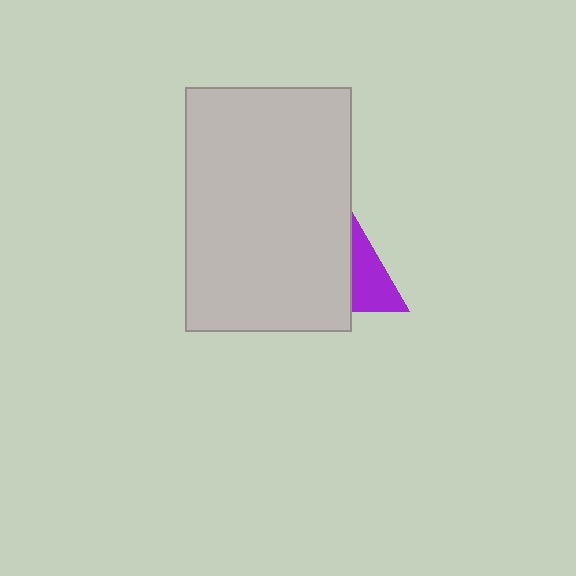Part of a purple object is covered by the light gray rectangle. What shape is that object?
It is a triangle.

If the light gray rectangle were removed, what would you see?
You would see the complete purple triangle.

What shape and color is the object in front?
The object in front is a light gray rectangle.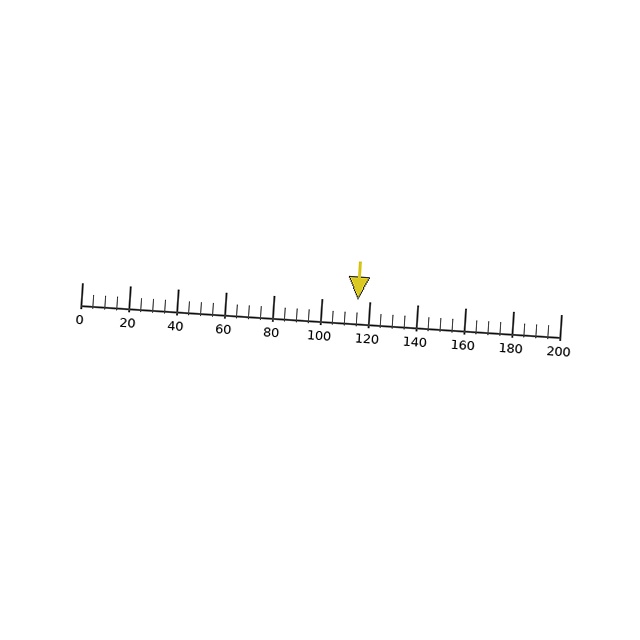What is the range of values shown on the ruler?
The ruler shows values from 0 to 200.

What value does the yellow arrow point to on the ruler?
The yellow arrow points to approximately 115.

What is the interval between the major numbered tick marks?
The major tick marks are spaced 20 units apart.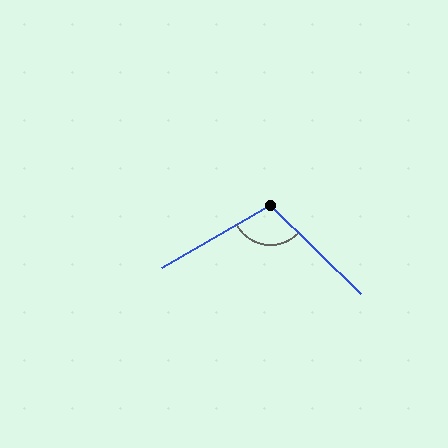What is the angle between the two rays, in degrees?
Approximately 106 degrees.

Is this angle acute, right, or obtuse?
It is obtuse.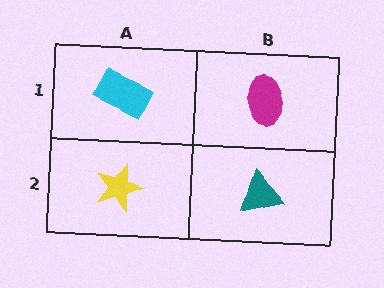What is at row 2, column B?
A teal triangle.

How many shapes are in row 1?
2 shapes.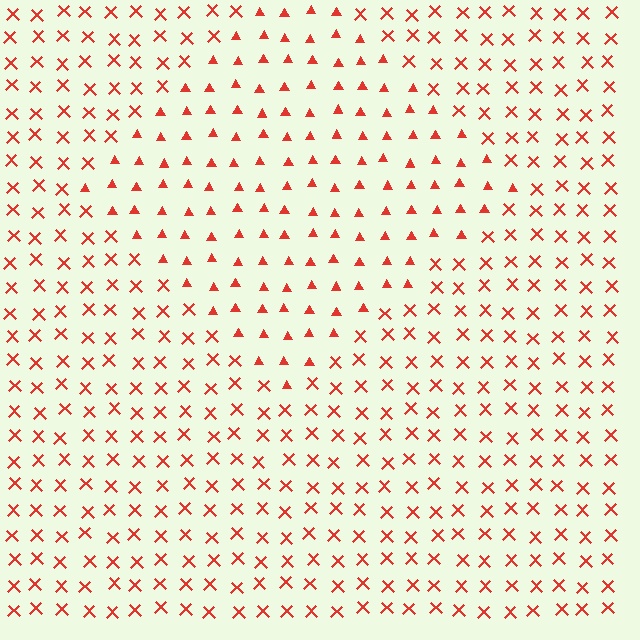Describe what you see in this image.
The image is filled with small red elements arranged in a uniform grid. A diamond-shaped region contains triangles, while the surrounding area contains X marks. The boundary is defined purely by the change in element shape.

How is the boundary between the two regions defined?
The boundary is defined by a change in element shape: triangles inside vs. X marks outside. All elements share the same color and spacing.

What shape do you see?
I see a diamond.